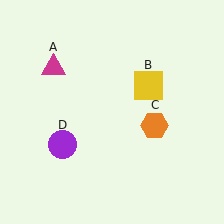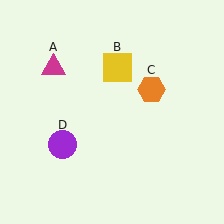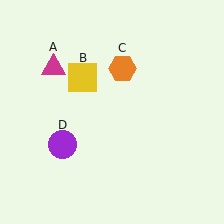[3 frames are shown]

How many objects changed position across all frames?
2 objects changed position: yellow square (object B), orange hexagon (object C).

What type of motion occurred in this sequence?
The yellow square (object B), orange hexagon (object C) rotated counterclockwise around the center of the scene.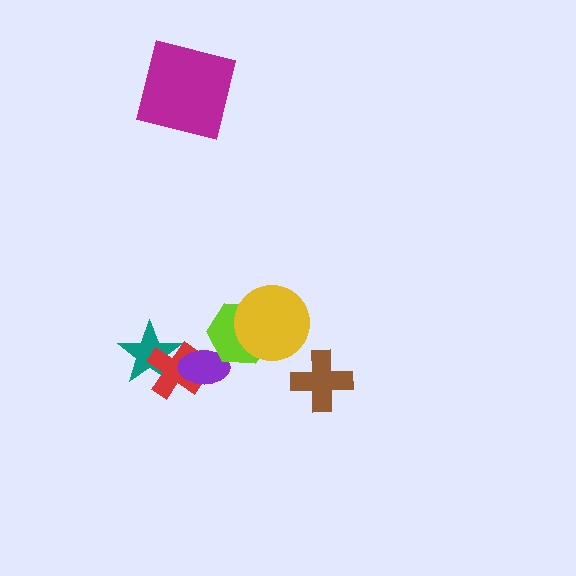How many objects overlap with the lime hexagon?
2 objects overlap with the lime hexagon.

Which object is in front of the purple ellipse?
The lime hexagon is in front of the purple ellipse.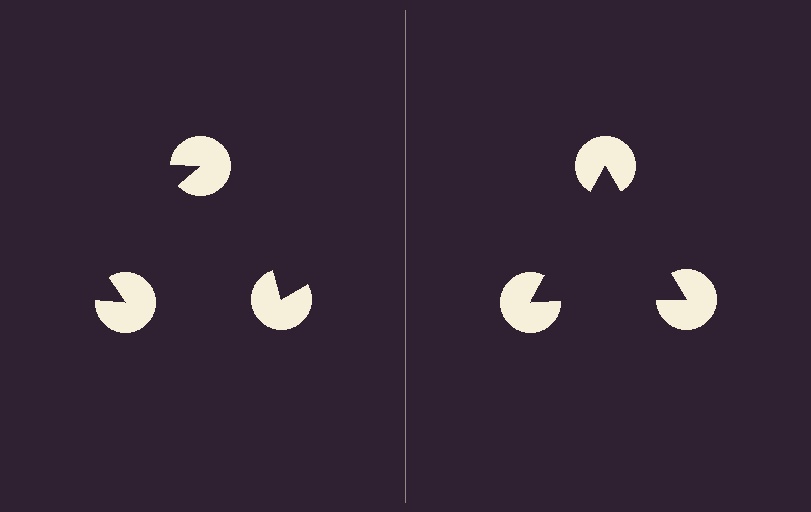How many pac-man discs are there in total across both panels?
6 — 3 on each side.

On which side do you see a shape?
An illusory triangle appears on the right side. On the left side the wedge cuts are rotated, so no coherent shape forms.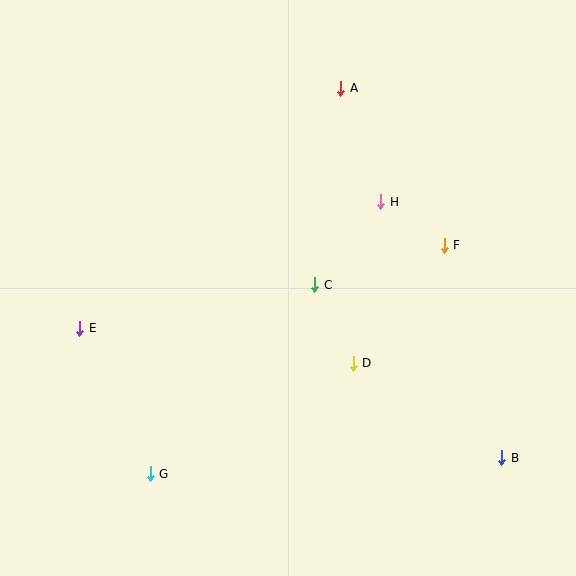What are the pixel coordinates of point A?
Point A is at (341, 88).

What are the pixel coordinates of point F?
Point F is at (444, 246).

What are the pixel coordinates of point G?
Point G is at (150, 474).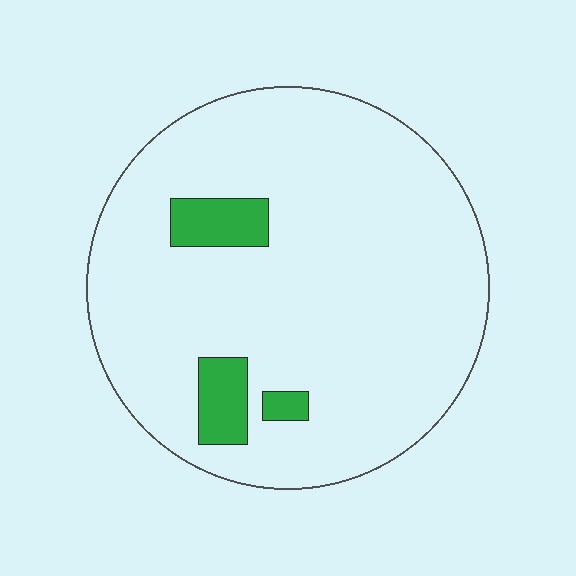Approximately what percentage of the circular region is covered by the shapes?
Approximately 10%.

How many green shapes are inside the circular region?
3.